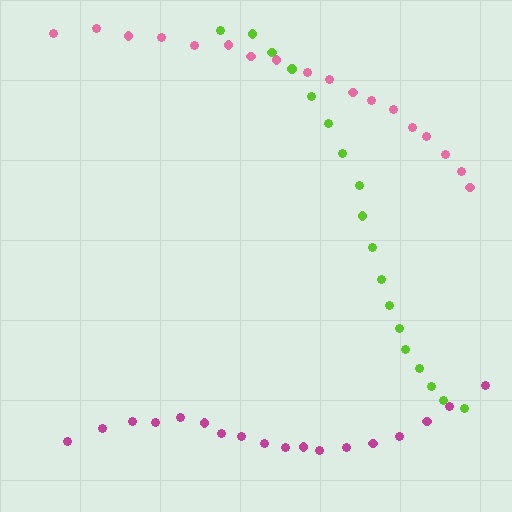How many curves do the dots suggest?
There are 3 distinct paths.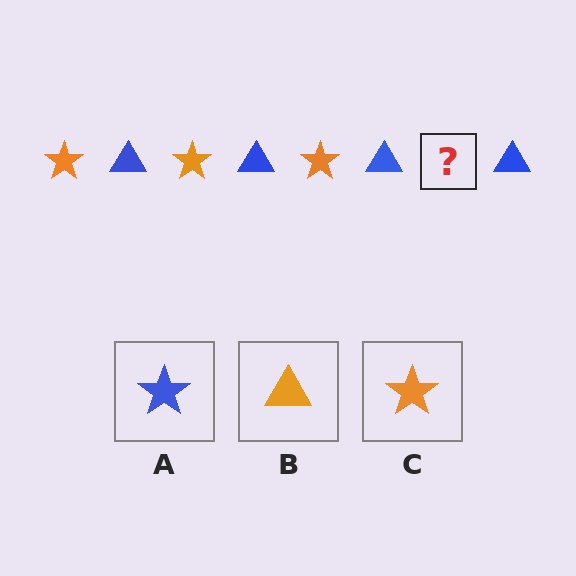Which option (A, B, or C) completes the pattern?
C.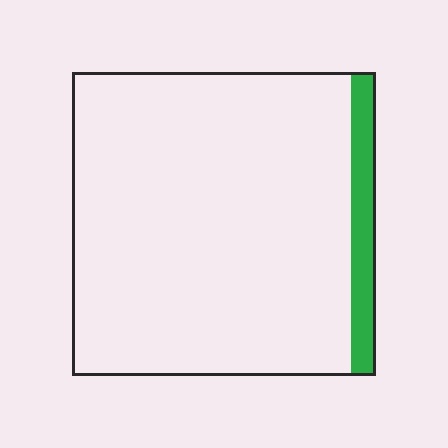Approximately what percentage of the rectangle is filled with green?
Approximately 10%.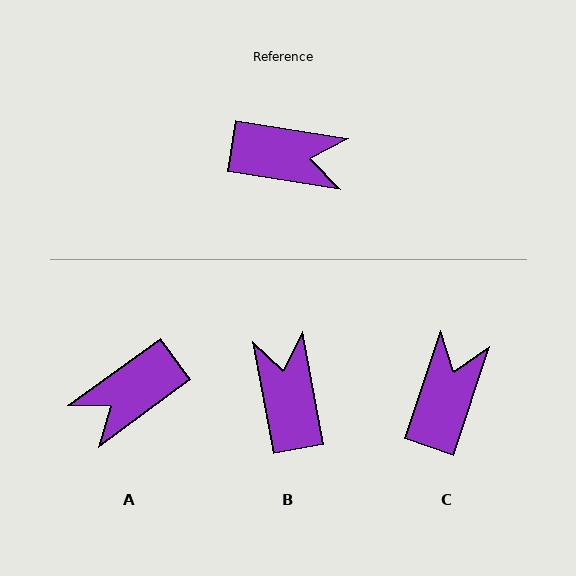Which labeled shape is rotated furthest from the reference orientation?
A, about 135 degrees away.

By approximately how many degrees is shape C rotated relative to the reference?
Approximately 81 degrees counter-clockwise.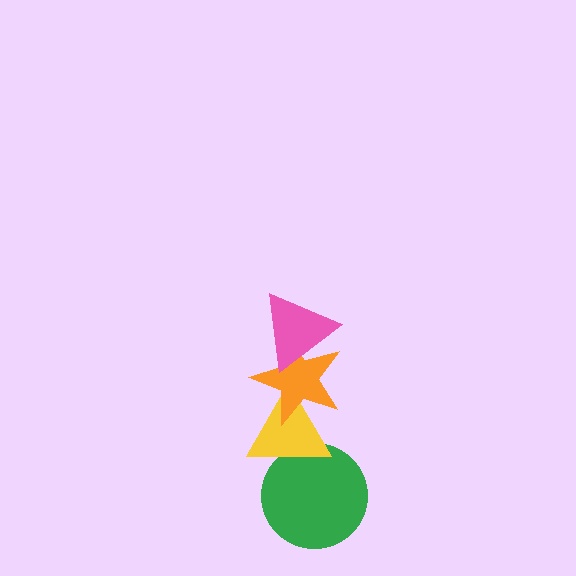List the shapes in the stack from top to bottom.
From top to bottom: the pink triangle, the orange star, the yellow triangle, the green circle.